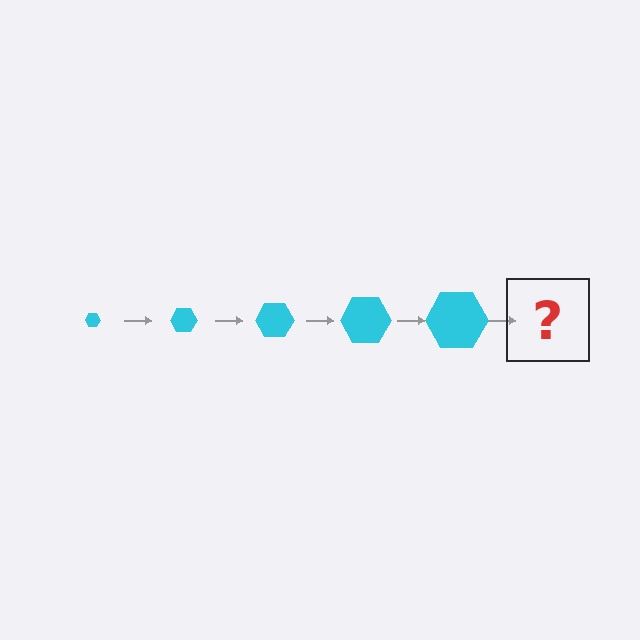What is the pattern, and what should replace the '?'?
The pattern is that the hexagon gets progressively larger each step. The '?' should be a cyan hexagon, larger than the previous one.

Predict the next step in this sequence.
The next step is a cyan hexagon, larger than the previous one.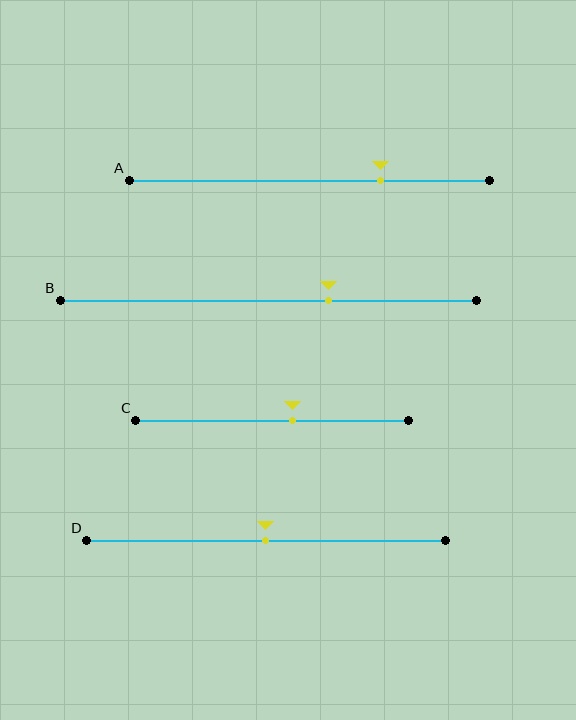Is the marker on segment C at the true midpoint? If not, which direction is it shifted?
No, the marker on segment C is shifted to the right by about 7% of the segment length.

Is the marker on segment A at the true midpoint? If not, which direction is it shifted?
No, the marker on segment A is shifted to the right by about 20% of the segment length.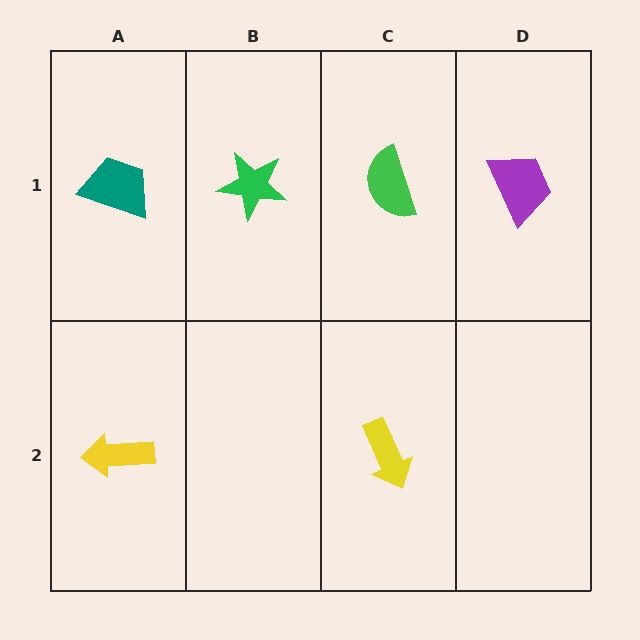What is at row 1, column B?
A green star.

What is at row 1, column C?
A green semicircle.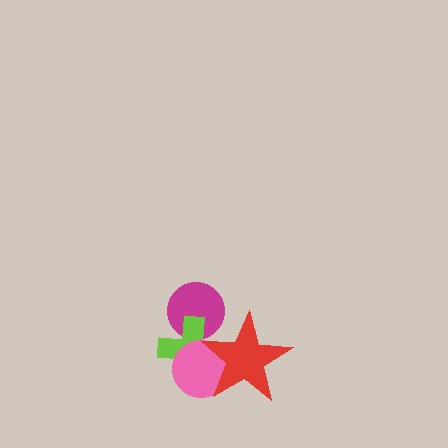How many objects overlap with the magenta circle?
2 objects overlap with the magenta circle.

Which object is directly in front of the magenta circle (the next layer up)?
The lime cross is directly in front of the magenta circle.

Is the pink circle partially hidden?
Yes, it is partially covered by another shape.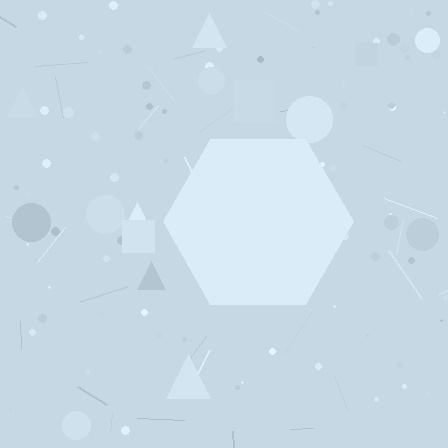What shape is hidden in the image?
A hexagon is hidden in the image.